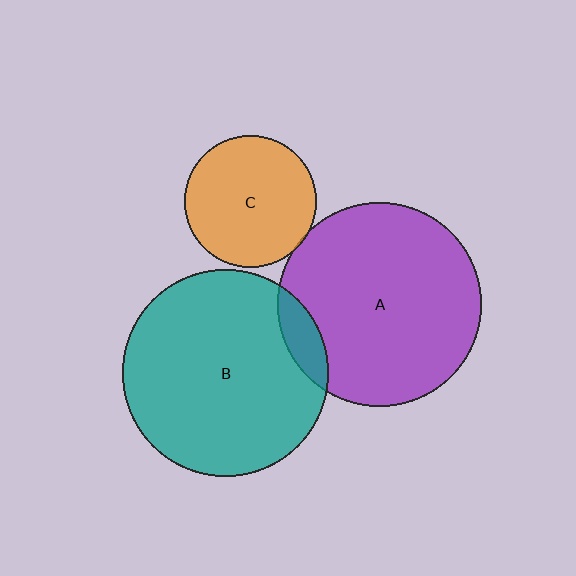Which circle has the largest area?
Circle B (teal).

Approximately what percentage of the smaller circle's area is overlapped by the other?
Approximately 5%.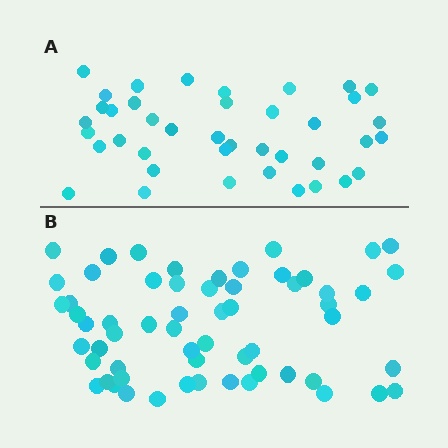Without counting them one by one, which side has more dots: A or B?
Region B (the bottom region) has more dots.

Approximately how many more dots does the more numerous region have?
Region B has approximately 20 more dots than region A.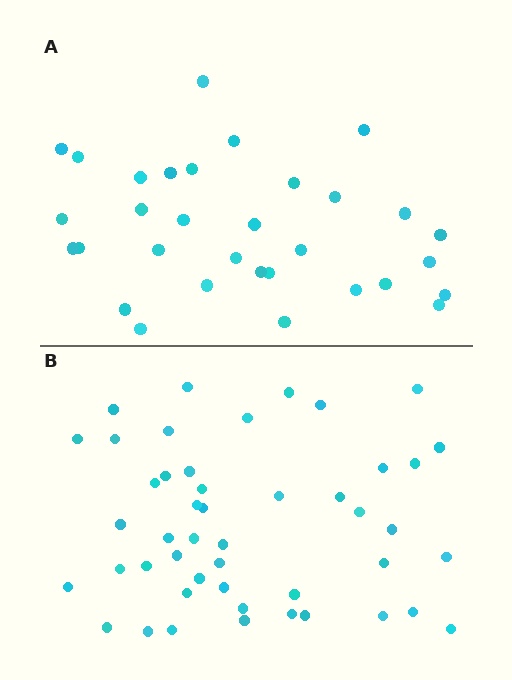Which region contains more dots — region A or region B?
Region B (the bottom region) has more dots.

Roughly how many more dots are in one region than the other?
Region B has approximately 15 more dots than region A.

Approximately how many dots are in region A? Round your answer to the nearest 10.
About 30 dots. (The exact count is 32, which rounds to 30.)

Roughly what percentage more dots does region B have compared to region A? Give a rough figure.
About 45% more.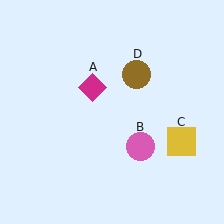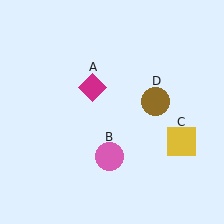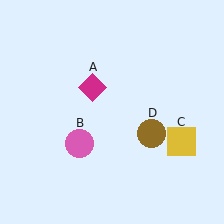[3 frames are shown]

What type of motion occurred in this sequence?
The pink circle (object B), brown circle (object D) rotated clockwise around the center of the scene.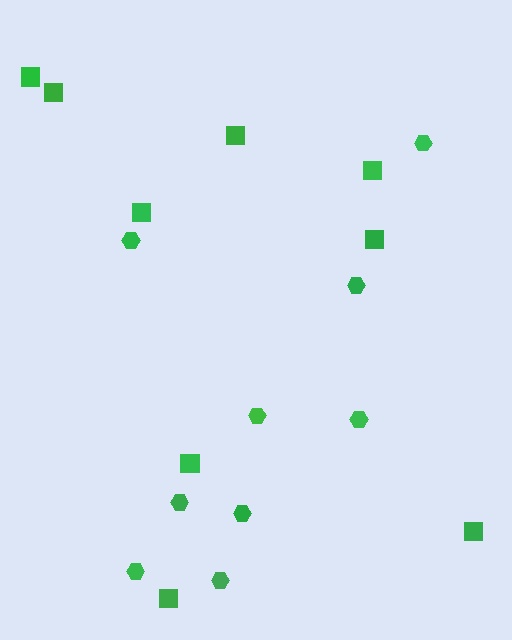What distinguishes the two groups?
There are 2 groups: one group of squares (9) and one group of hexagons (9).